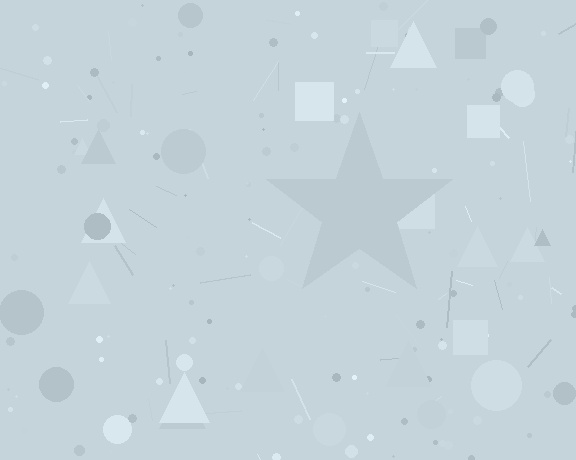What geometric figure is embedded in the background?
A star is embedded in the background.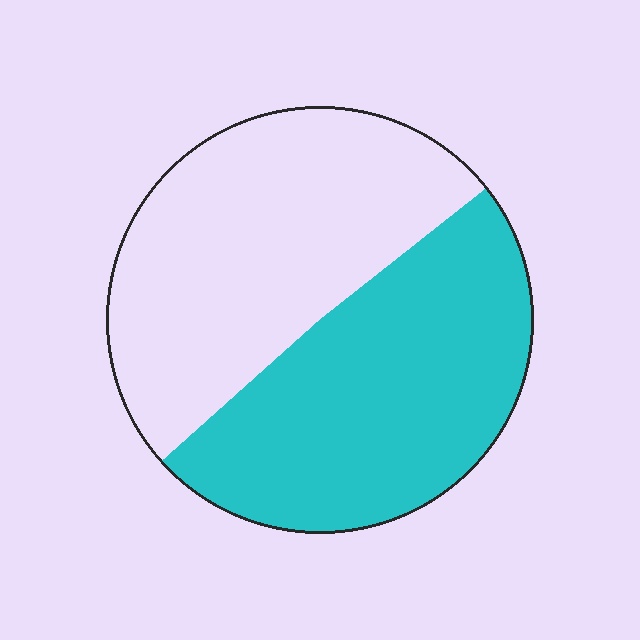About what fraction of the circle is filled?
About one half (1/2).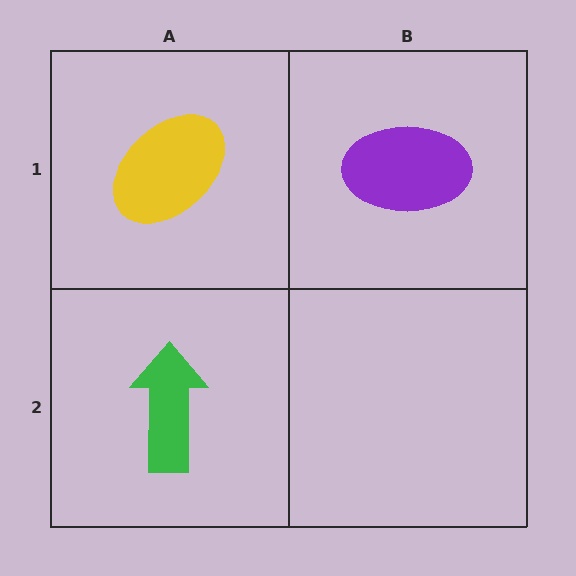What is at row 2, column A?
A green arrow.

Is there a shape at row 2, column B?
No, that cell is empty.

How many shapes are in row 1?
2 shapes.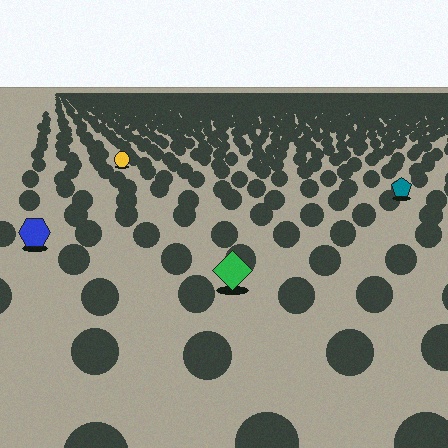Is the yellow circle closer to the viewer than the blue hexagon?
No. The blue hexagon is closer — you can tell from the texture gradient: the ground texture is coarser near it.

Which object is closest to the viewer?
The green diamond is closest. The texture marks near it are larger and more spread out.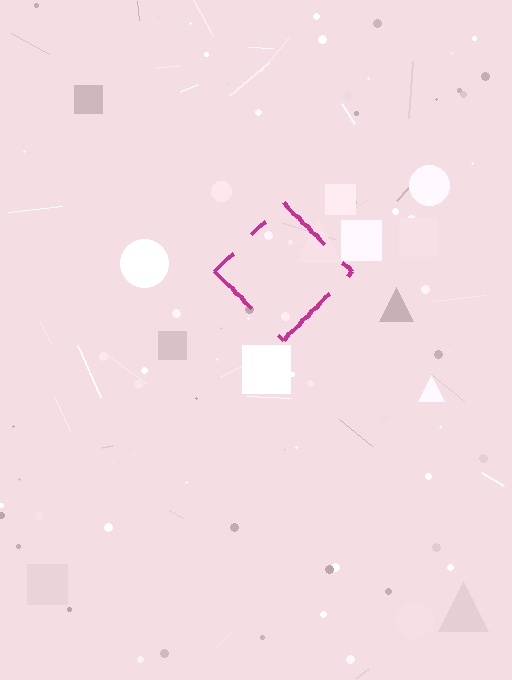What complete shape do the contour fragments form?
The contour fragments form a diamond.